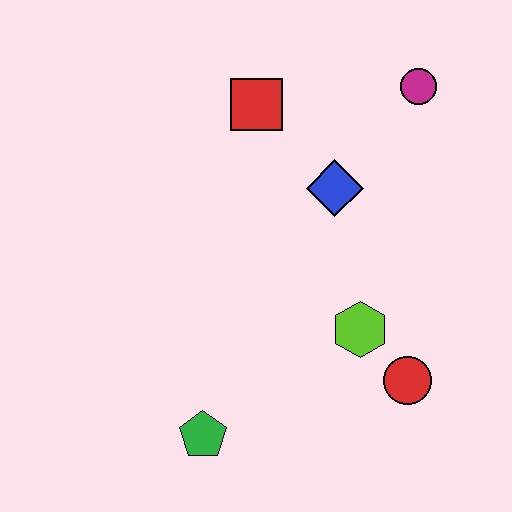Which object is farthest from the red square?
The green pentagon is farthest from the red square.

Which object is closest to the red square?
The blue diamond is closest to the red square.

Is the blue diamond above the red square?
No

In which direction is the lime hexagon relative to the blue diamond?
The lime hexagon is below the blue diamond.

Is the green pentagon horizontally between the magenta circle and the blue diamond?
No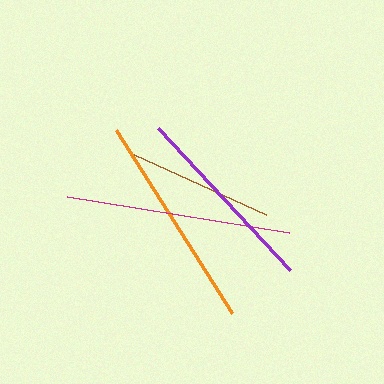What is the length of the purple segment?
The purple segment is approximately 194 pixels long.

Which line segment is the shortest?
The brown line is the shortest at approximately 144 pixels.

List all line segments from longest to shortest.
From longest to shortest: magenta, orange, purple, brown.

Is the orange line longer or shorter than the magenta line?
The magenta line is longer than the orange line.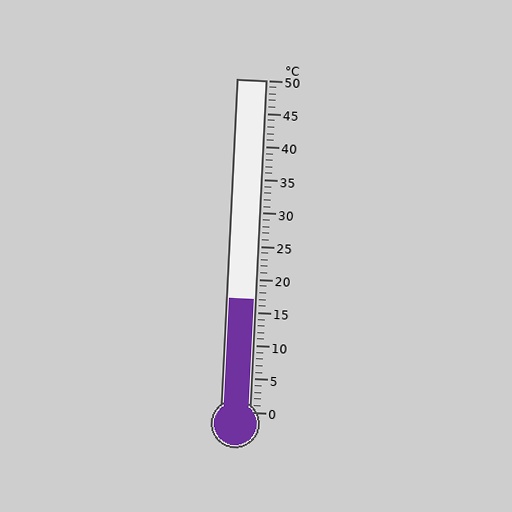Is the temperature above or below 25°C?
The temperature is below 25°C.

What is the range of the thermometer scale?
The thermometer scale ranges from 0°C to 50°C.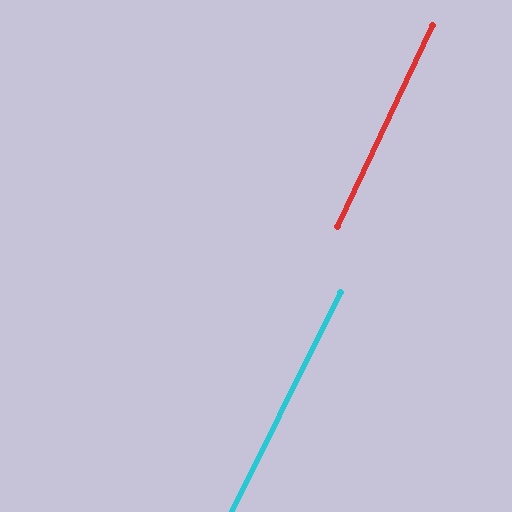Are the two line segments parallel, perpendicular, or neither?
Parallel — their directions differ by only 0.7°.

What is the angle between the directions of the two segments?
Approximately 1 degree.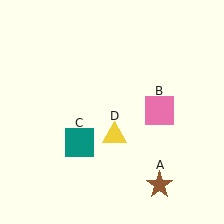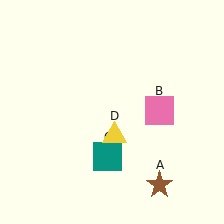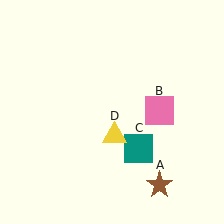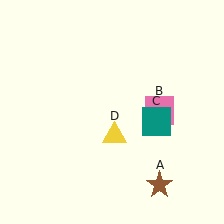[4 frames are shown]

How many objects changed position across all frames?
1 object changed position: teal square (object C).